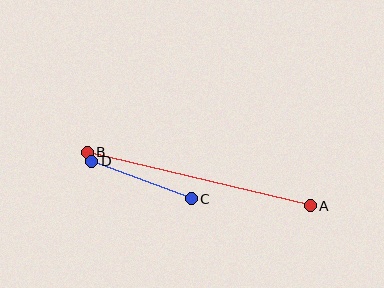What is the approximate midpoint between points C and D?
The midpoint is at approximately (142, 180) pixels.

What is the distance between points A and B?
The distance is approximately 229 pixels.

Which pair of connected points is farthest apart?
Points A and B are farthest apart.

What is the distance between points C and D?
The distance is approximately 106 pixels.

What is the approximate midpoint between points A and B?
The midpoint is at approximately (199, 179) pixels.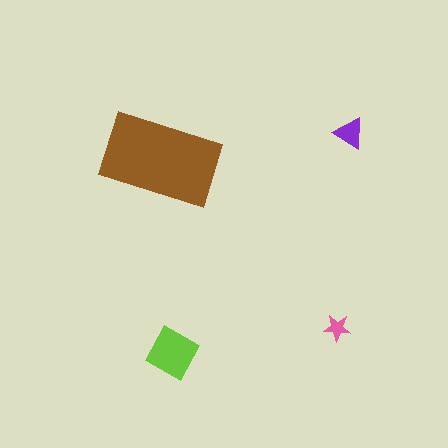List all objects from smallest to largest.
The pink star, the purple triangle, the lime diamond, the brown rectangle.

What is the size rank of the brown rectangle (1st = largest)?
1st.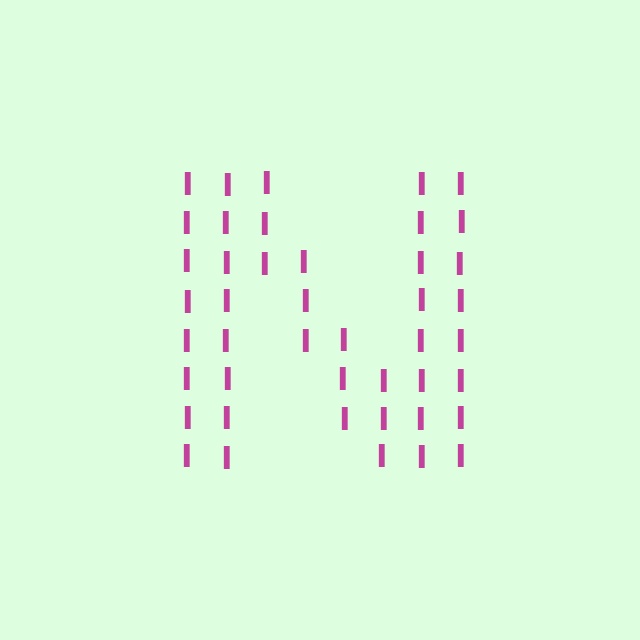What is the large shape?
The large shape is the letter N.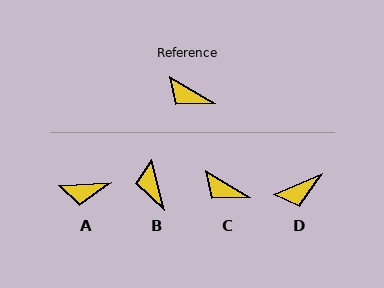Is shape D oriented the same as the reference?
No, it is off by about 53 degrees.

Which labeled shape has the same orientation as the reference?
C.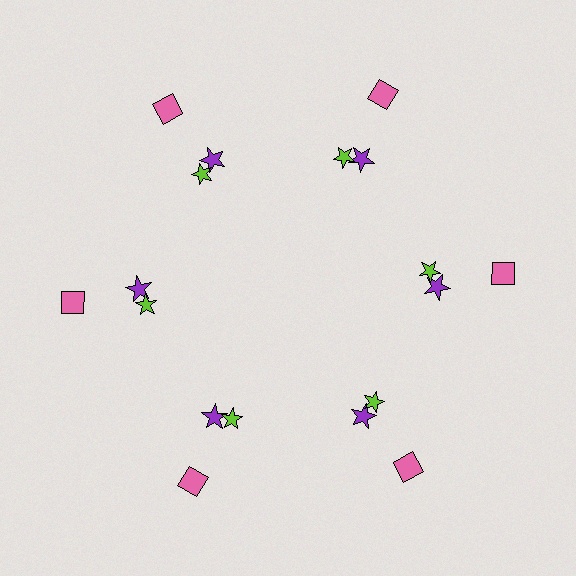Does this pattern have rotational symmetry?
Yes, this pattern has 6-fold rotational symmetry. It looks the same after rotating 60 degrees around the center.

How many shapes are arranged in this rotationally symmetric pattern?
There are 18 shapes, arranged in 6 groups of 3.